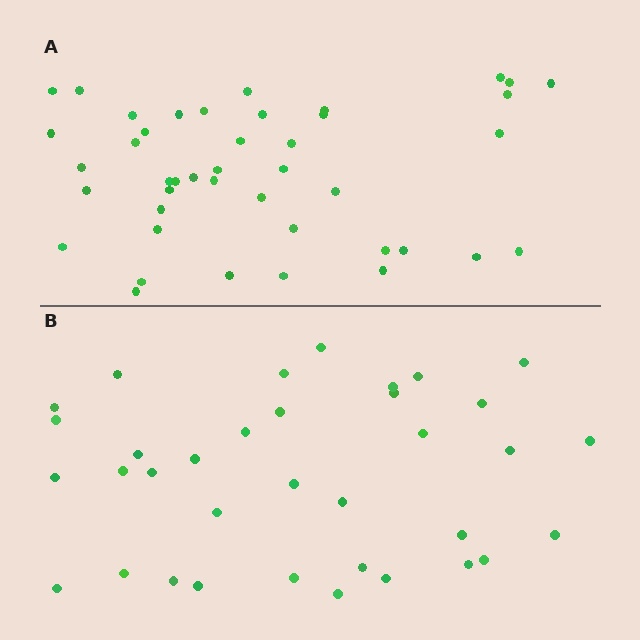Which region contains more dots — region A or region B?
Region A (the top region) has more dots.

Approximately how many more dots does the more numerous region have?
Region A has roughly 8 or so more dots than region B.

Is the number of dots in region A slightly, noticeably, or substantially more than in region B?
Region A has only slightly more — the two regions are fairly close. The ratio is roughly 1.2 to 1.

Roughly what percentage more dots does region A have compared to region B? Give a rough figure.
About 25% more.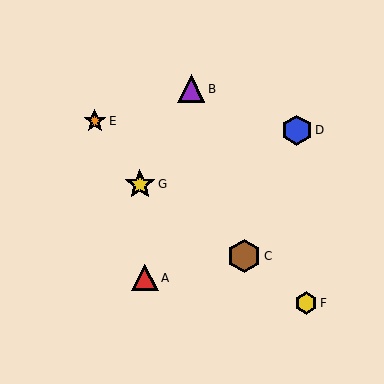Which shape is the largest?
The brown hexagon (labeled C) is the largest.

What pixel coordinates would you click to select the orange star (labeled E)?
Click at (95, 121) to select the orange star E.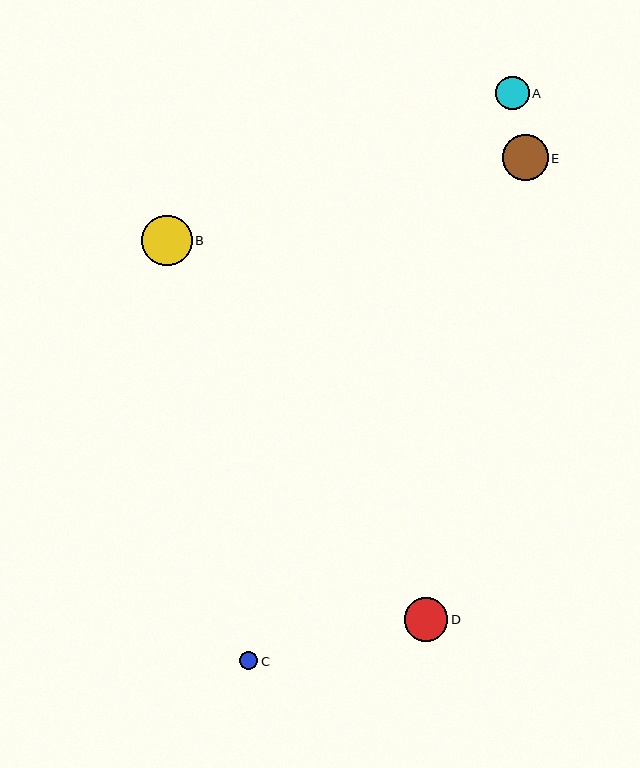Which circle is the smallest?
Circle C is the smallest with a size of approximately 18 pixels.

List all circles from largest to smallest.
From largest to smallest: B, E, D, A, C.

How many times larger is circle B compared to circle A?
Circle B is approximately 1.5 times the size of circle A.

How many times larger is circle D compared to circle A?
Circle D is approximately 1.3 times the size of circle A.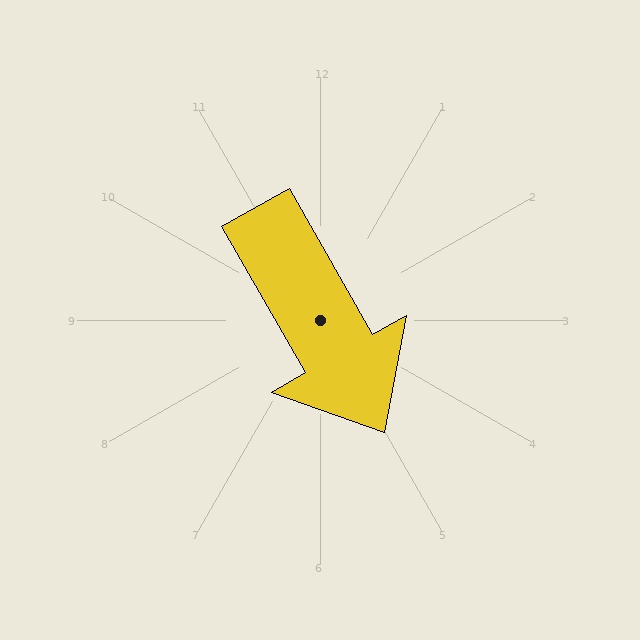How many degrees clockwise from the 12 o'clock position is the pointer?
Approximately 150 degrees.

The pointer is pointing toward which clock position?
Roughly 5 o'clock.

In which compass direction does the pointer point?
Southeast.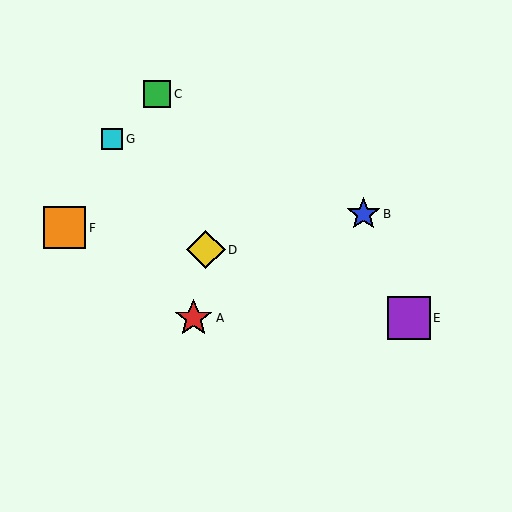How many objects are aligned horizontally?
2 objects (A, E) are aligned horizontally.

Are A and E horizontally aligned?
Yes, both are at y≈318.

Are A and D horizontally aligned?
No, A is at y≈318 and D is at y≈250.